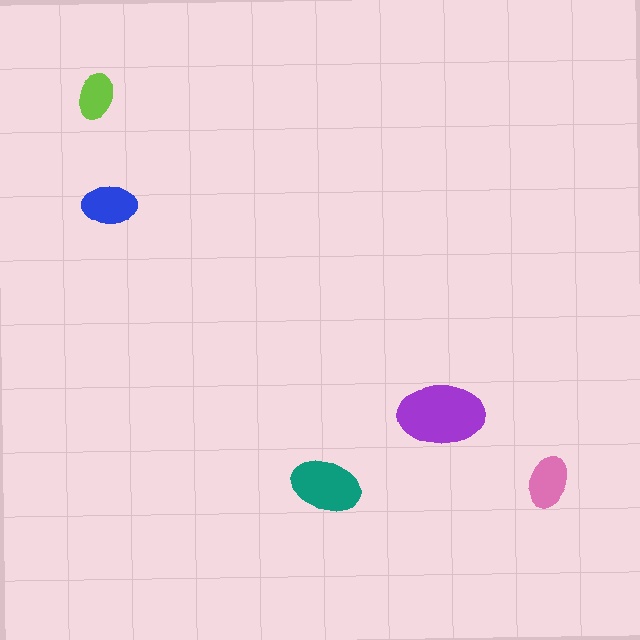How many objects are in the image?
There are 5 objects in the image.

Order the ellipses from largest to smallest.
the purple one, the teal one, the blue one, the pink one, the lime one.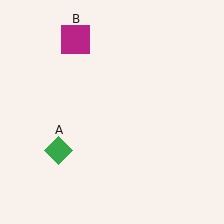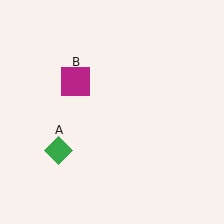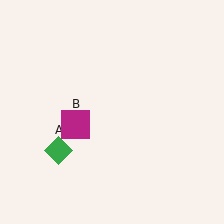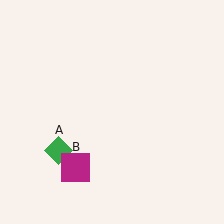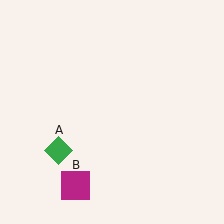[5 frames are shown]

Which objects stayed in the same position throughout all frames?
Green diamond (object A) remained stationary.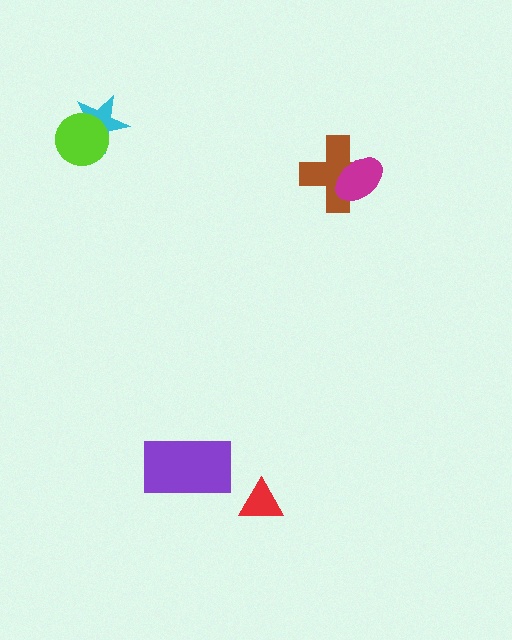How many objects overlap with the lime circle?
1 object overlaps with the lime circle.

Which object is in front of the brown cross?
The magenta ellipse is in front of the brown cross.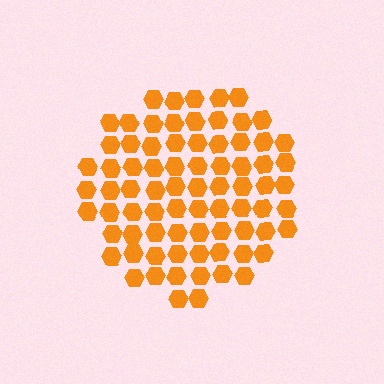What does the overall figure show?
The overall figure shows a circle.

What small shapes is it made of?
It is made of small hexagons.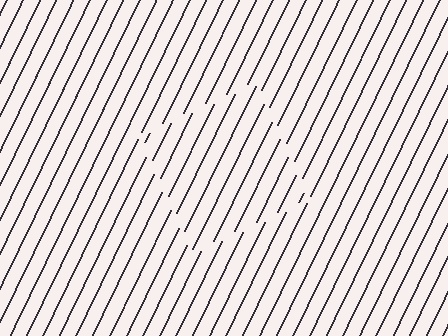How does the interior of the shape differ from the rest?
The interior of the shape contains the same grating, shifted by half a period — the contour is defined by the phase discontinuity where line-ends from the inner and outer gratings abut.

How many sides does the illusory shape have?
4 sides — the line-ends trace a square.